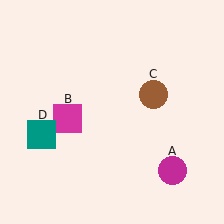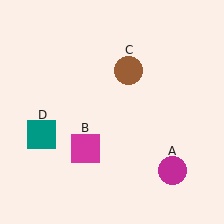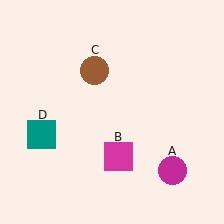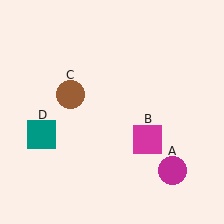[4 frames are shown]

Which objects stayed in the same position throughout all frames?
Magenta circle (object A) and teal square (object D) remained stationary.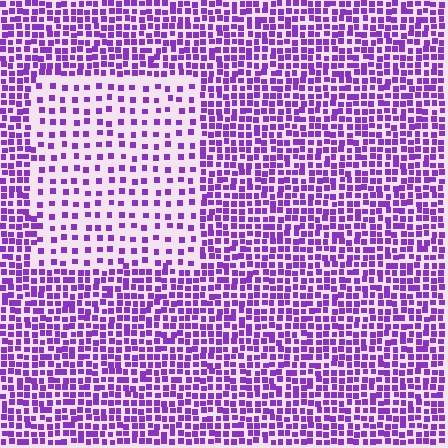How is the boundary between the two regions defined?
The boundary is defined by a change in element density (approximately 2.3x ratio). All elements are the same color, size, and shape.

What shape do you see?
I see a rectangle.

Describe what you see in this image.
The image contains small purple elements arranged at two different densities. A rectangle-shaped region is visible where the elements are less densely packed than the surrounding area.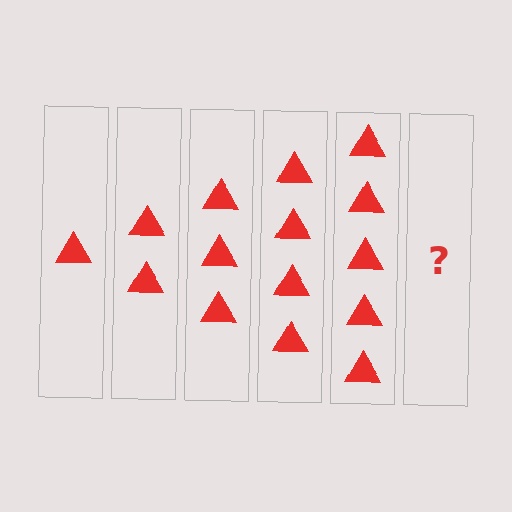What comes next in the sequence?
The next element should be 6 triangles.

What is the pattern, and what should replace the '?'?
The pattern is that each step adds one more triangle. The '?' should be 6 triangles.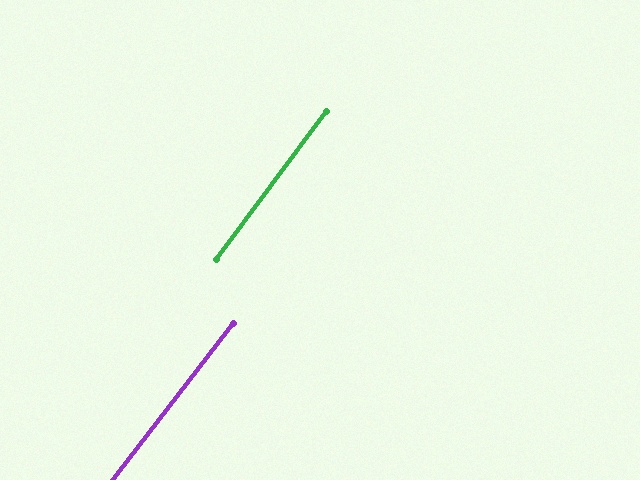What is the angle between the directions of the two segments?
Approximately 1 degree.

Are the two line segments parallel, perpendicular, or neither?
Parallel — their directions differ by only 0.8°.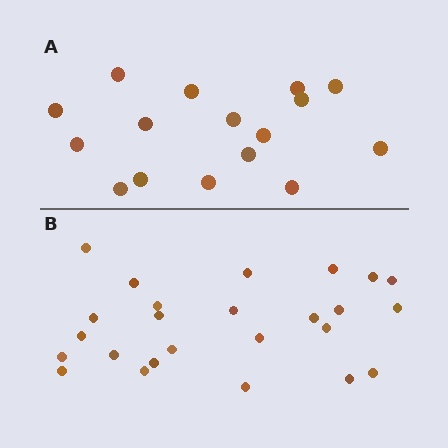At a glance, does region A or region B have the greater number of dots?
Region B (the bottom region) has more dots.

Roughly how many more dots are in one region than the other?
Region B has roughly 8 or so more dots than region A.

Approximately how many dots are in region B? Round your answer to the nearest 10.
About 20 dots. (The exact count is 25, which rounds to 20.)